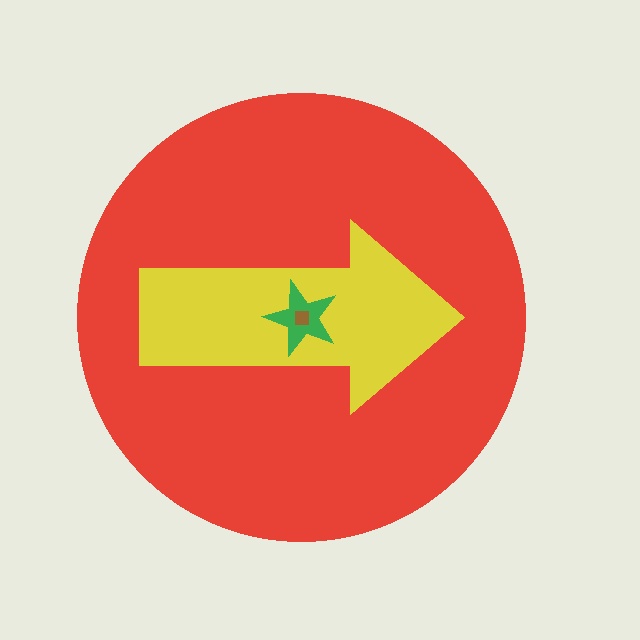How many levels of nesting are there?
4.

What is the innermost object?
The brown square.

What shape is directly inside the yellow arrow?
The green star.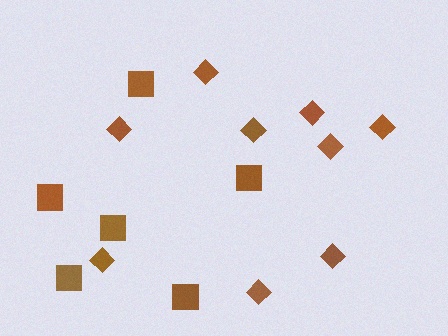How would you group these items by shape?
There are 2 groups: one group of diamonds (9) and one group of squares (6).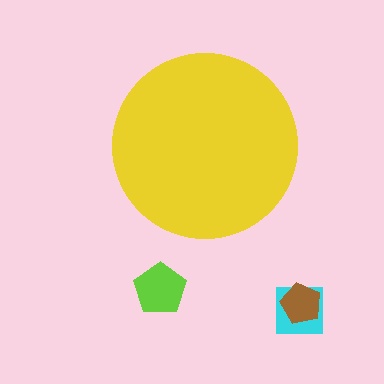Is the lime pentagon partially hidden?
No, the lime pentagon is fully visible.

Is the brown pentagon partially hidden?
No, the brown pentagon is fully visible.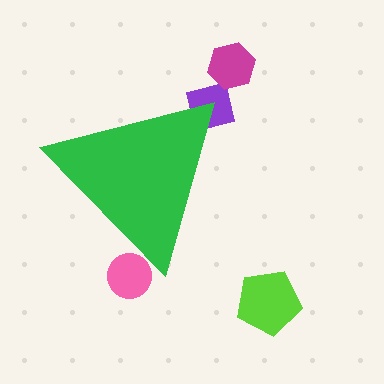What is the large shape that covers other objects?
A green triangle.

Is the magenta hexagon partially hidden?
No, the magenta hexagon is fully visible.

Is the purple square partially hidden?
Yes, the purple square is partially hidden behind the green triangle.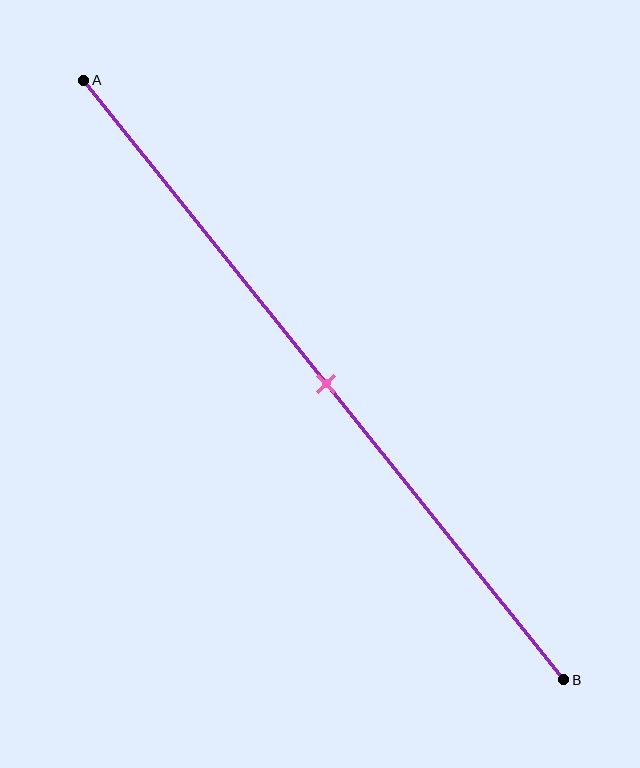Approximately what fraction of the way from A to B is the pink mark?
The pink mark is approximately 50% of the way from A to B.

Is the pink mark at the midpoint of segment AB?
Yes, the mark is approximately at the midpoint.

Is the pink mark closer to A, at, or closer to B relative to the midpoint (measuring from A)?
The pink mark is approximately at the midpoint of segment AB.